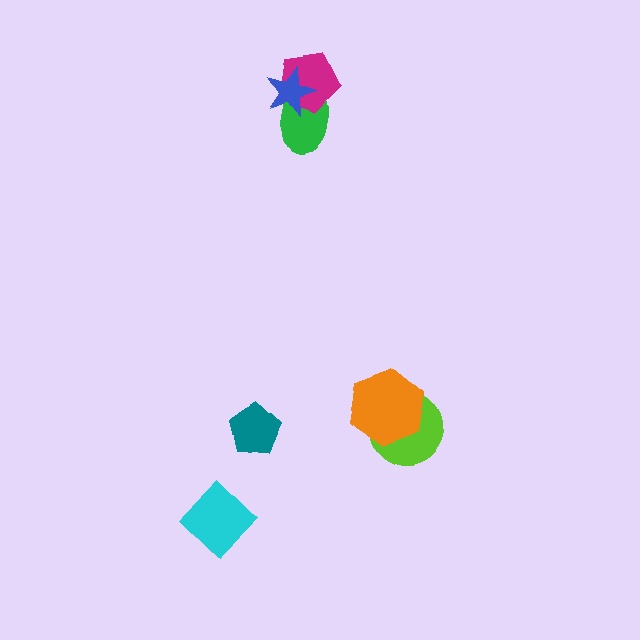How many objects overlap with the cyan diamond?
0 objects overlap with the cyan diamond.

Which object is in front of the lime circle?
The orange hexagon is in front of the lime circle.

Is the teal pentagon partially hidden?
No, no other shape covers it.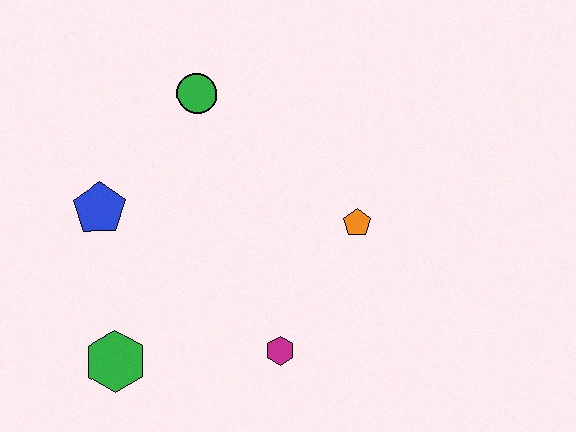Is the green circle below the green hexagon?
No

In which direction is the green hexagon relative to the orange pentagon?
The green hexagon is to the left of the orange pentagon.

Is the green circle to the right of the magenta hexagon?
No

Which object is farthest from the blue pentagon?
The orange pentagon is farthest from the blue pentagon.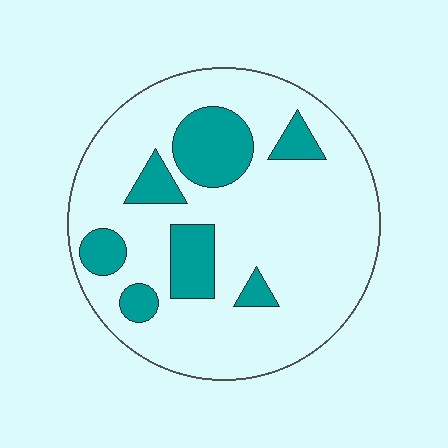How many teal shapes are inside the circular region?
7.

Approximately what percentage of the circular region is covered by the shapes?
Approximately 20%.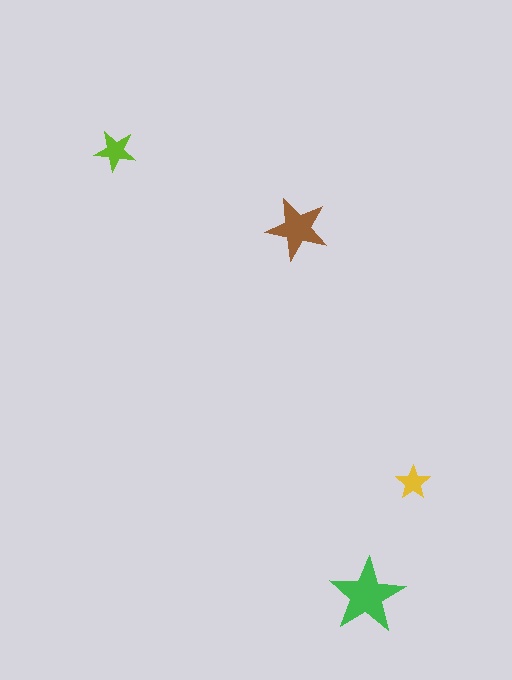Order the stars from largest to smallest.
the green one, the brown one, the lime one, the yellow one.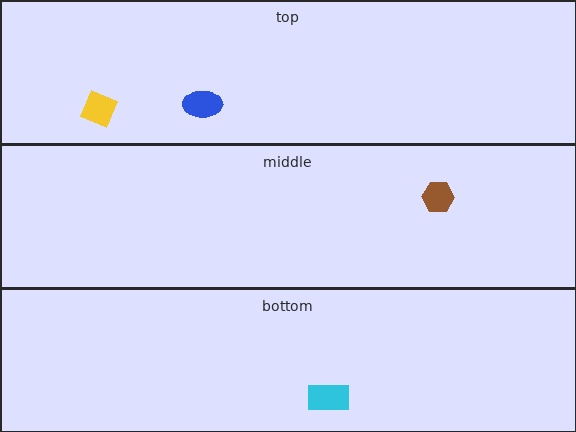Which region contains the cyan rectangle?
The bottom region.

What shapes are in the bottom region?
The cyan rectangle.